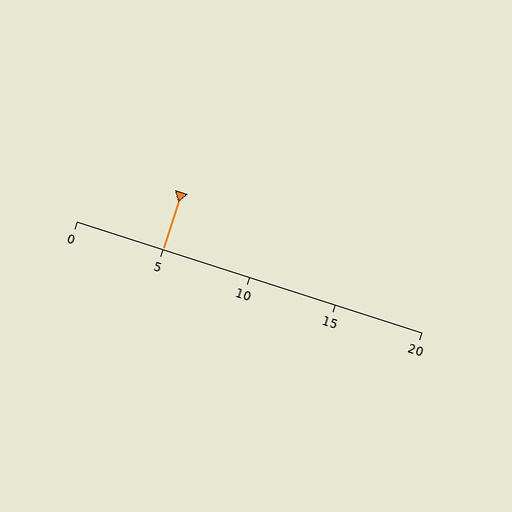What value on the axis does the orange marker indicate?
The marker indicates approximately 5.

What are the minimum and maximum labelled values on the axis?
The axis runs from 0 to 20.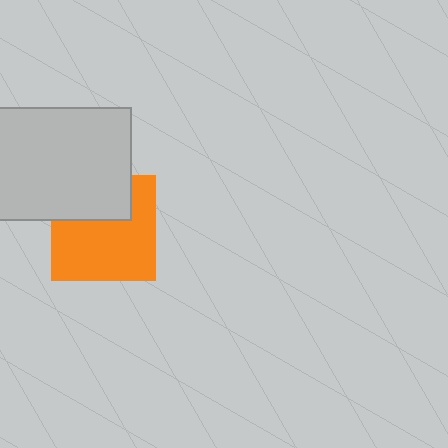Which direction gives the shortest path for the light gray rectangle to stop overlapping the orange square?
Moving up gives the shortest separation.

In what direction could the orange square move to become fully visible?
The orange square could move down. That would shift it out from behind the light gray rectangle entirely.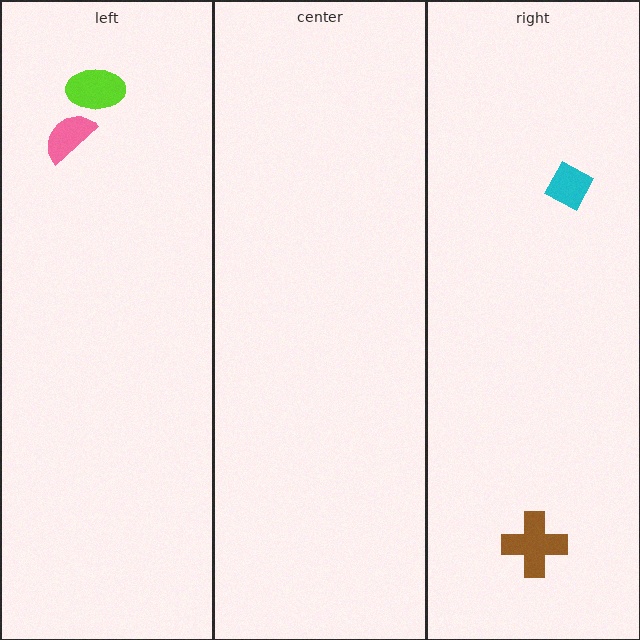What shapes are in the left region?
The lime ellipse, the pink semicircle.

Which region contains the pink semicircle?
The left region.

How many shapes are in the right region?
2.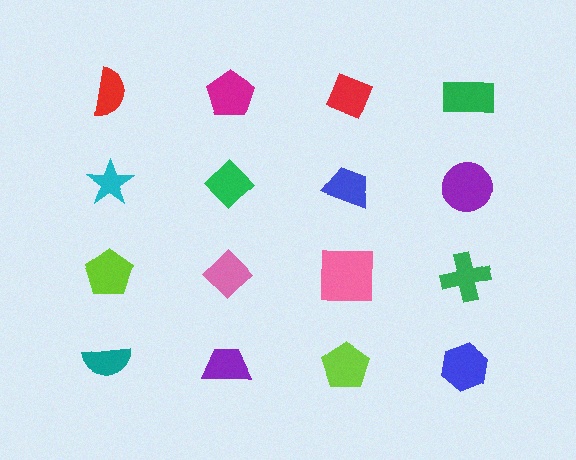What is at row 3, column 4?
A green cross.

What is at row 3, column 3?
A pink square.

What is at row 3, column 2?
A pink diamond.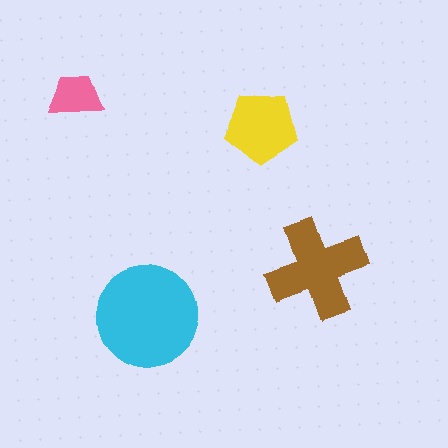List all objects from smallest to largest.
The pink trapezoid, the yellow pentagon, the brown cross, the cyan circle.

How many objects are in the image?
There are 4 objects in the image.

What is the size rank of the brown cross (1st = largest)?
2nd.